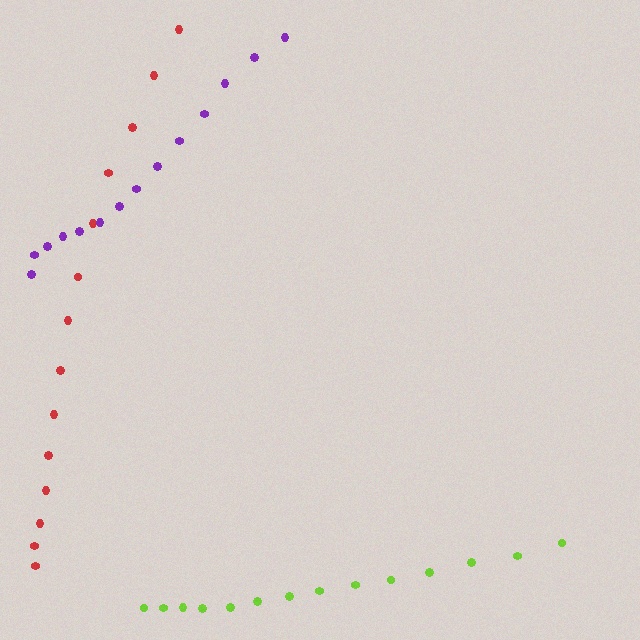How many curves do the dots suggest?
There are 3 distinct paths.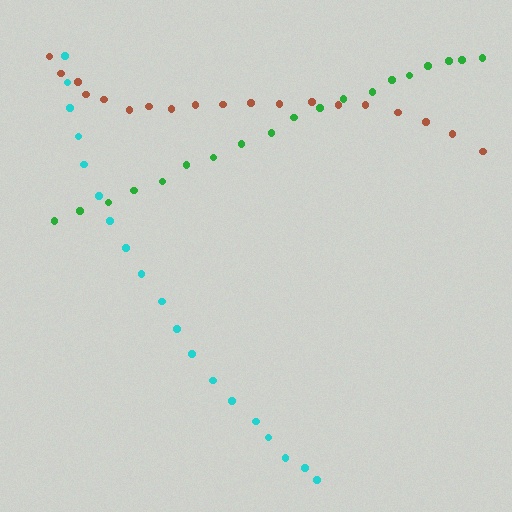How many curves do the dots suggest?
There are 3 distinct paths.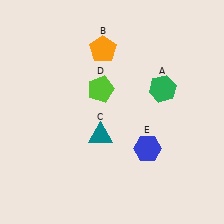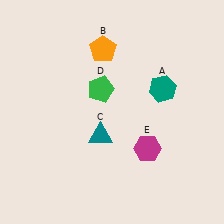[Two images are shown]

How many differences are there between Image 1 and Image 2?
There are 3 differences between the two images.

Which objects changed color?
A changed from green to teal. D changed from lime to green. E changed from blue to magenta.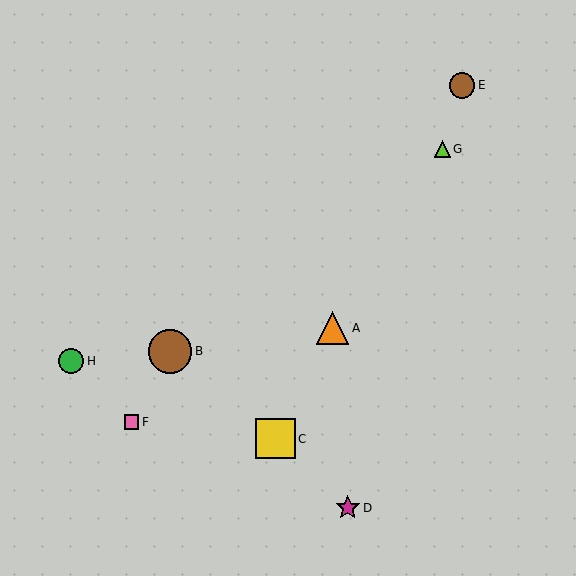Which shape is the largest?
The brown circle (labeled B) is the largest.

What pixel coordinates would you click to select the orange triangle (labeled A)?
Click at (333, 328) to select the orange triangle A.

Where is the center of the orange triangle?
The center of the orange triangle is at (333, 328).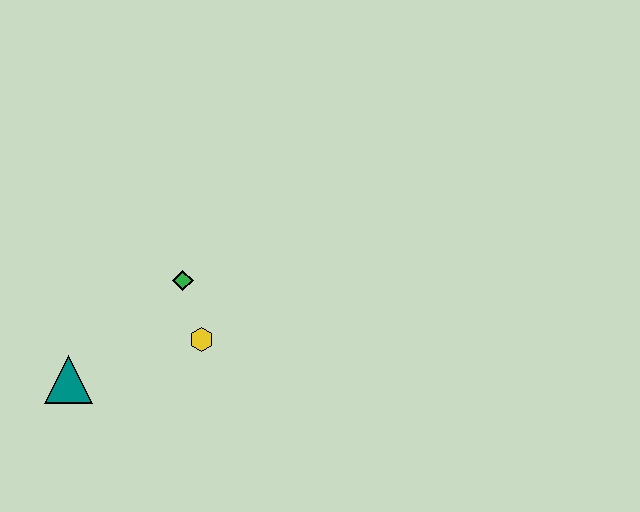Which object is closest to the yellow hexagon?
The green diamond is closest to the yellow hexagon.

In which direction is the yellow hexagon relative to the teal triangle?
The yellow hexagon is to the right of the teal triangle.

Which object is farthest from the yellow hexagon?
The teal triangle is farthest from the yellow hexagon.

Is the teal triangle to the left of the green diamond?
Yes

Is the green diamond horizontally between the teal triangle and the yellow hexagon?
Yes